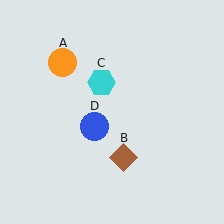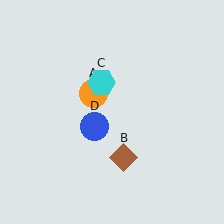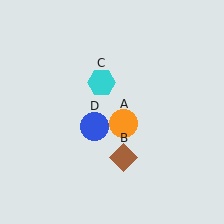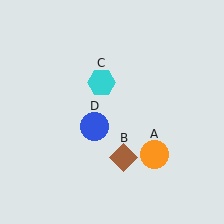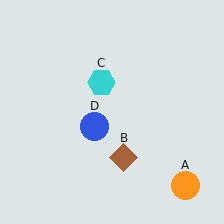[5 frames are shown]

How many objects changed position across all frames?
1 object changed position: orange circle (object A).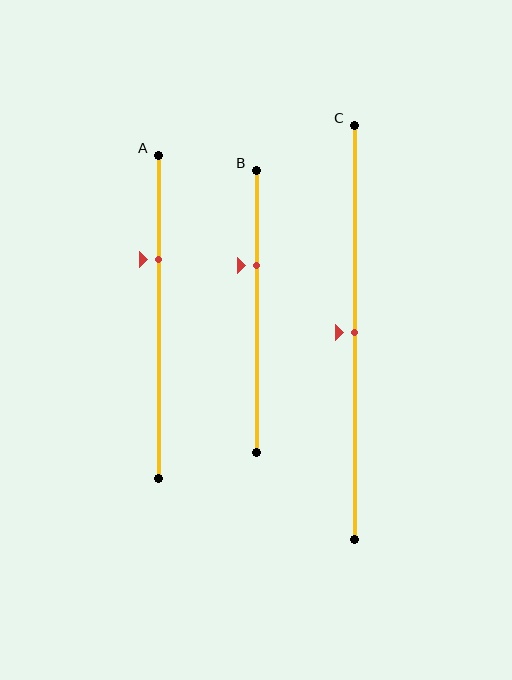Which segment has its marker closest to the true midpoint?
Segment C has its marker closest to the true midpoint.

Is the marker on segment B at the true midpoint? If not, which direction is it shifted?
No, the marker on segment B is shifted upward by about 16% of the segment length.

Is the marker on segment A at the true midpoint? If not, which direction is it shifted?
No, the marker on segment A is shifted upward by about 18% of the segment length.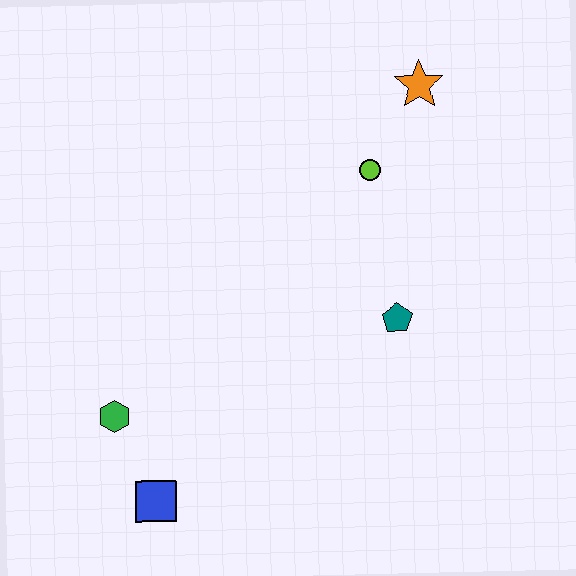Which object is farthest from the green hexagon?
The orange star is farthest from the green hexagon.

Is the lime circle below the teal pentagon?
No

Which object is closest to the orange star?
The lime circle is closest to the orange star.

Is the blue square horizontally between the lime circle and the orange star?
No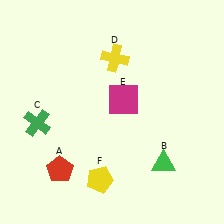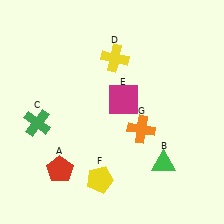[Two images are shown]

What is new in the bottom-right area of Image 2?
An orange cross (G) was added in the bottom-right area of Image 2.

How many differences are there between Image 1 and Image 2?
There is 1 difference between the two images.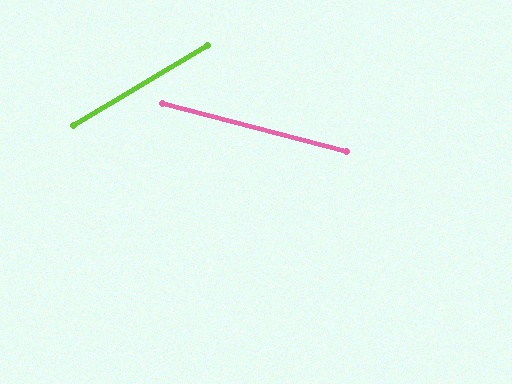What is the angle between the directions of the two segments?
Approximately 45 degrees.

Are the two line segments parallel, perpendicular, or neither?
Neither parallel nor perpendicular — they differ by about 45°.